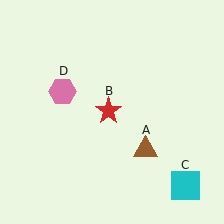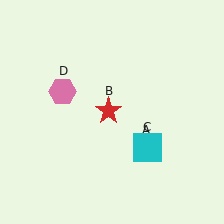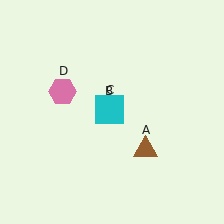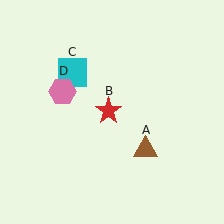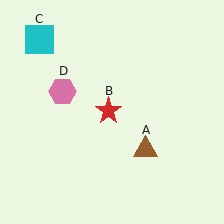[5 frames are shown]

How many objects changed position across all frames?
1 object changed position: cyan square (object C).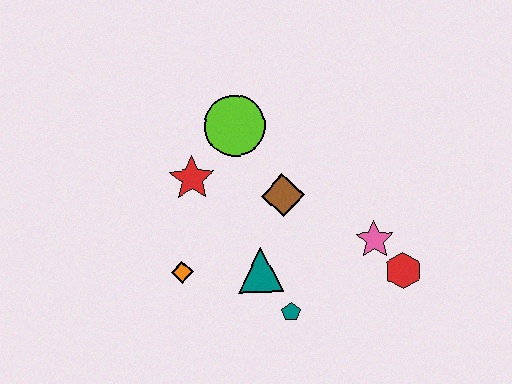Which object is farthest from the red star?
The red hexagon is farthest from the red star.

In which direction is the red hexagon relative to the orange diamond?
The red hexagon is to the right of the orange diamond.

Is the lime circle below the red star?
No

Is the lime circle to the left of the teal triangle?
Yes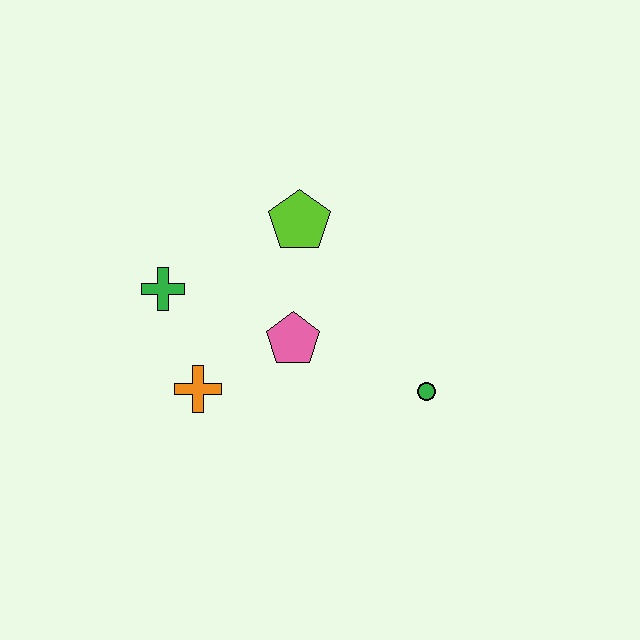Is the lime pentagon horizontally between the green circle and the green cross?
Yes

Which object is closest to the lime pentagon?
The pink pentagon is closest to the lime pentagon.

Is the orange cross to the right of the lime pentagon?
No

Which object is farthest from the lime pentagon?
The green circle is farthest from the lime pentagon.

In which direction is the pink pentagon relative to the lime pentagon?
The pink pentagon is below the lime pentagon.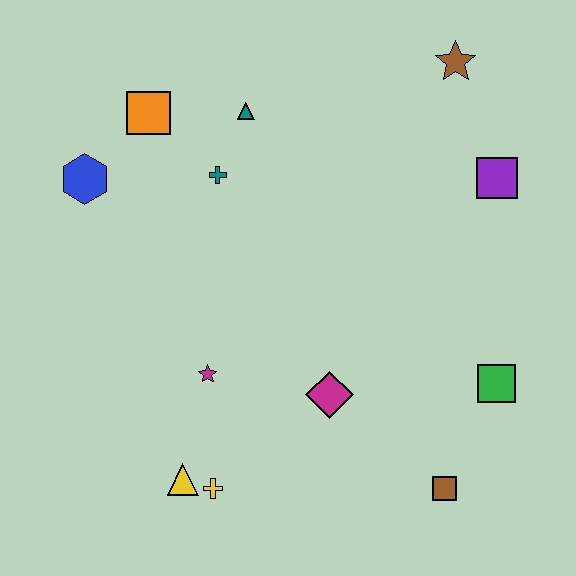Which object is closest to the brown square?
The green square is closest to the brown square.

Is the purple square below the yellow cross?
No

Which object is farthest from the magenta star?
The brown star is farthest from the magenta star.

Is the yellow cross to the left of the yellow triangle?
No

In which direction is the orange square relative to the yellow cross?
The orange square is above the yellow cross.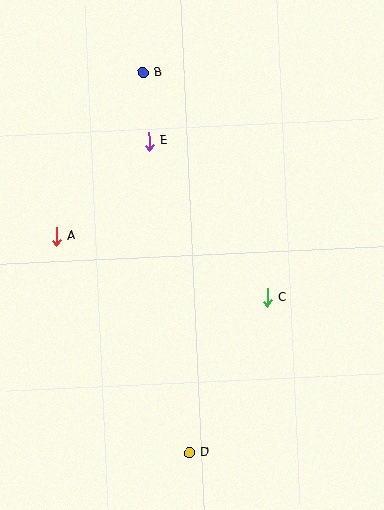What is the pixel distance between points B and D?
The distance between B and D is 383 pixels.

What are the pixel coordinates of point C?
Point C is at (267, 298).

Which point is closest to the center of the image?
Point C at (267, 298) is closest to the center.